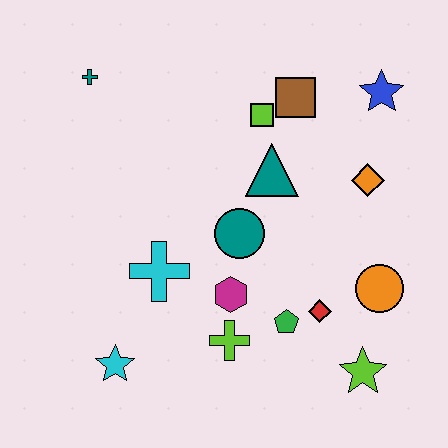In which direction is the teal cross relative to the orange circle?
The teal cross is to the left of the orange circle.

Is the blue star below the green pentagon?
No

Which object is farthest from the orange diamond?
The cyan star is farthest from the orange diamond.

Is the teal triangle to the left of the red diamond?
Yes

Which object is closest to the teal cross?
The lime square is closest to the teal cross.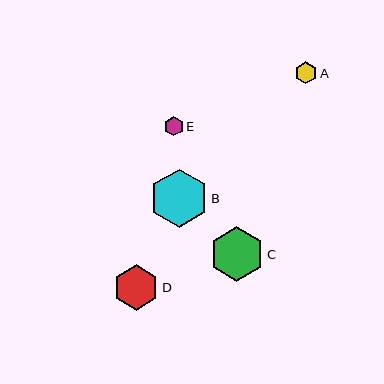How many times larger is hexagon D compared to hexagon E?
Hexagon D is approximately 2.4 times the size of hexagon E.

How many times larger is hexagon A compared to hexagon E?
Hexagon A is approximately 1.2 times the size of hexagon E.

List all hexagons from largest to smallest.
From largest to smallest: B, C, D, A, E.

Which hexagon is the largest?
Hexagon B is the largest with a size of approximately 59 pixels.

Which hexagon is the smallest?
Hexagon E is the smallest with a size of approximately 19 pixels.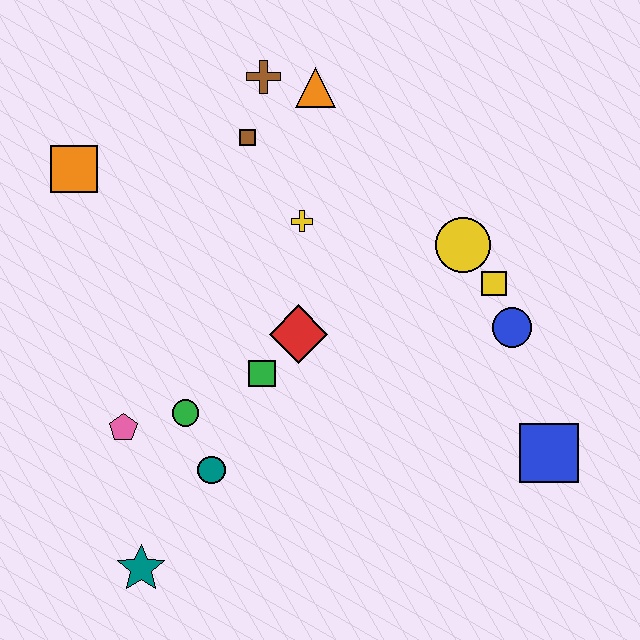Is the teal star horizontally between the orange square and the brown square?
Yes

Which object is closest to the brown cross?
The orange triangle is closest to the brown cross.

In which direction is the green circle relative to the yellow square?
The green circle is to the left of the yellow square.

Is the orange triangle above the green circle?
Yes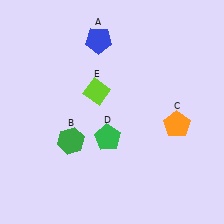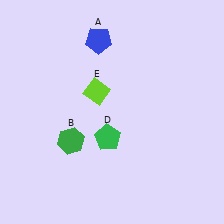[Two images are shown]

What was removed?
The orange pentagon (C) was removed in Image 2.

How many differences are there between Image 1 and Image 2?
There is 1 difference between the two images.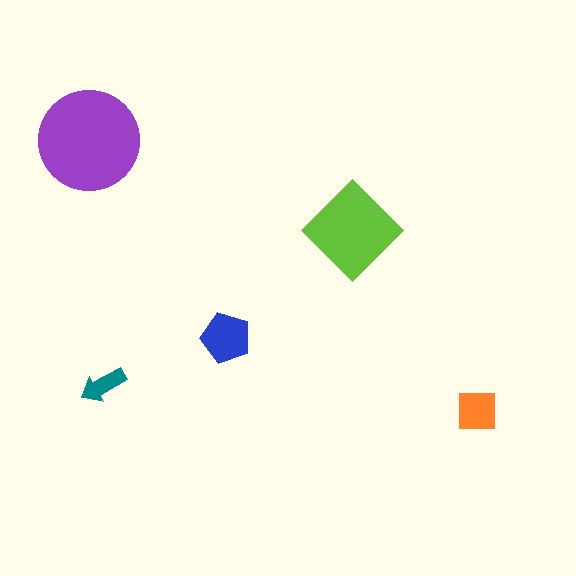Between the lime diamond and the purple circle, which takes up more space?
The purple circle.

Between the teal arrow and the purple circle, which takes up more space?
The purple circle.